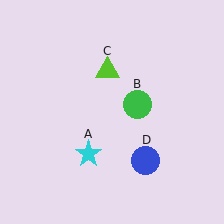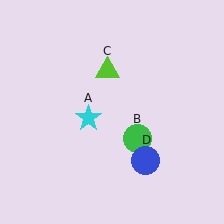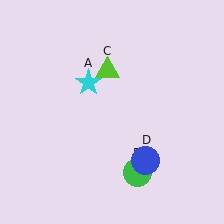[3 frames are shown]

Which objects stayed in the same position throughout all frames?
Lime triangle (object C) and blue circle (object D) remained stationary.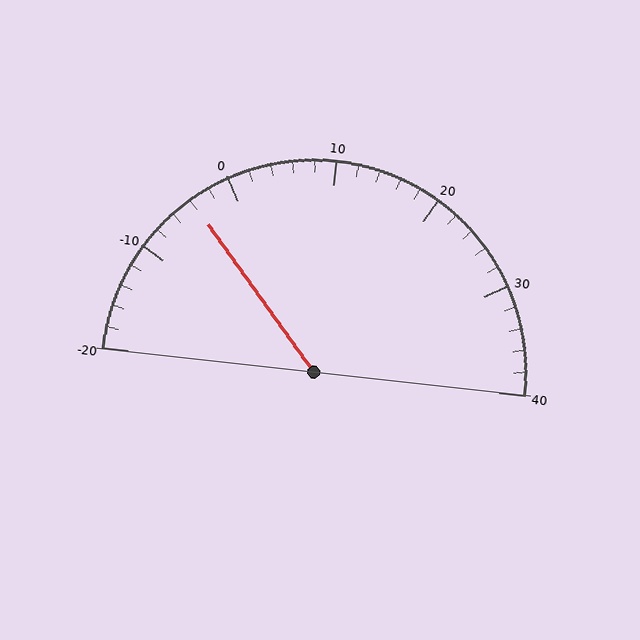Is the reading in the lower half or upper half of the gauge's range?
The reading is in the lower half of the range (-20 to 40).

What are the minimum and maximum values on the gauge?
The gauge ranges from -20 to 40.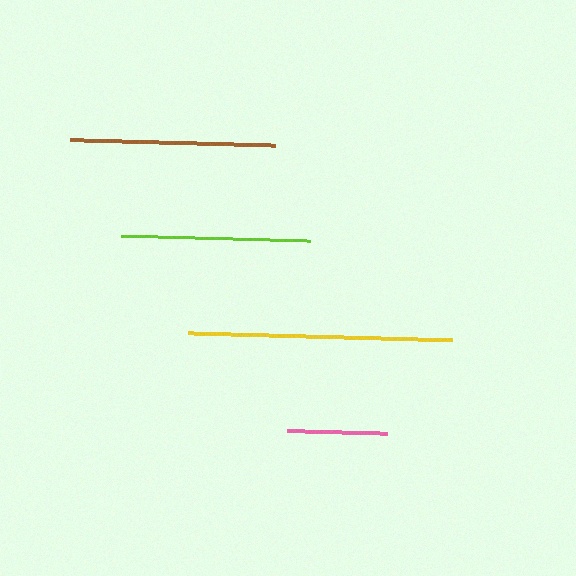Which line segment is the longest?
The yellow line is the longest at approximately 264 pixels.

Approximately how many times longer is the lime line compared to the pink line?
The lime line is approximately 1.9 times the length of the pink line.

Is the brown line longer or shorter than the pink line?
The brown line is longer than the pink line.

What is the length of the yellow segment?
The yellow segment is approximately 264 pixels long.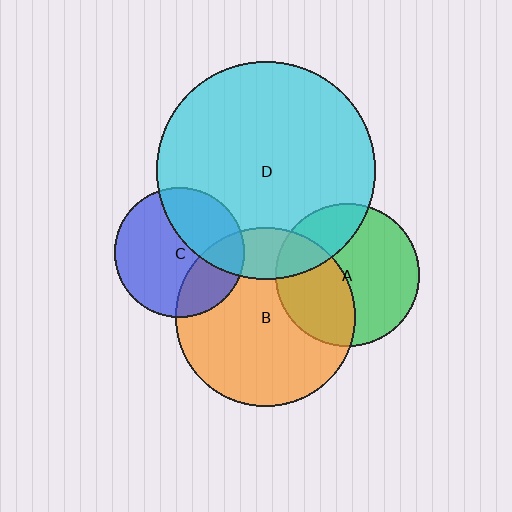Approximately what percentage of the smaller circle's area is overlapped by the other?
Approximately 20%.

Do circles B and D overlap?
Yes.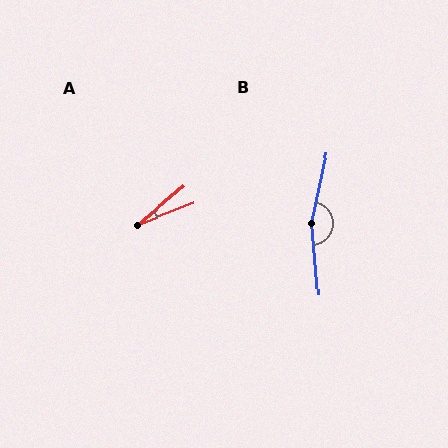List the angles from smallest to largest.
A (19°), B (163°).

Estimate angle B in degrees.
Approximately 163 degrees.